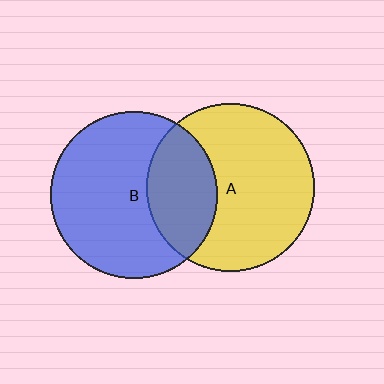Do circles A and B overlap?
Yes.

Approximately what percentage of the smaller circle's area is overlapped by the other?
Approximately 30%.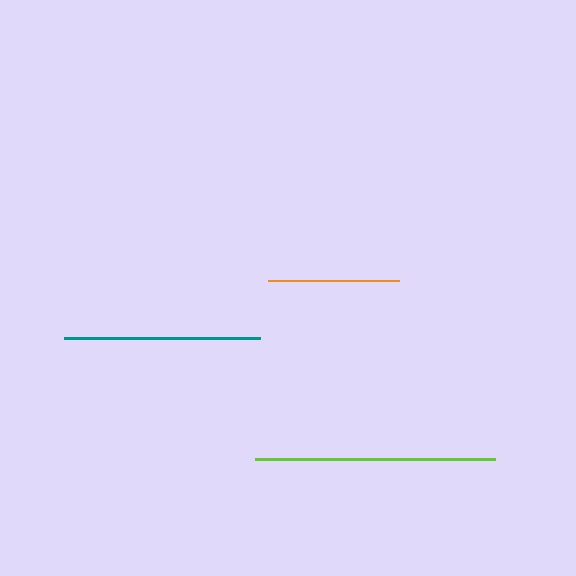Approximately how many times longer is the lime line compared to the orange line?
The lime line is approximately 1.8 times the length of the orange line.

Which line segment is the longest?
The lime line is the longest at approximately 239 pixels.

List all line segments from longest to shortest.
From longest to shortest: lime, teal, orange.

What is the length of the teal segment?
The teal segment is approximately 197 pixels long.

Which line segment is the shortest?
The orange line is the shortest at approximately 131 pixels.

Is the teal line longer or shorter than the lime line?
The lime line is longer than the teal line.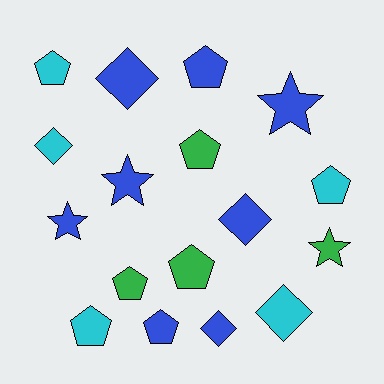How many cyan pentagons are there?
There are 3 cyan pentagons.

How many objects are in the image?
There are 17 objects.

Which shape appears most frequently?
Pentagon, with 8 objects.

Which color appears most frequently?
Blue, with 8 objects.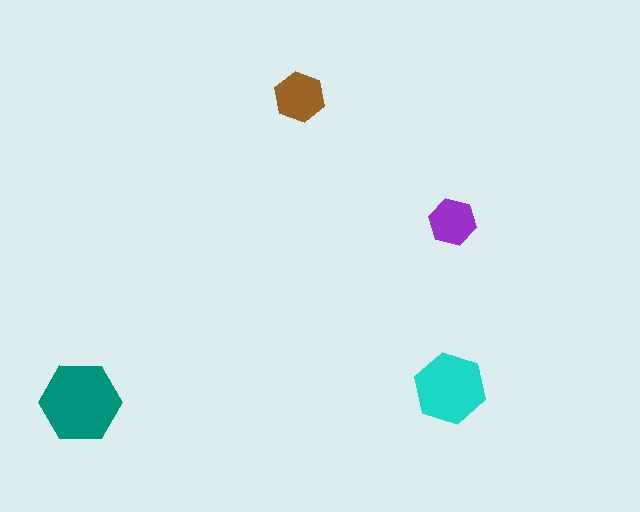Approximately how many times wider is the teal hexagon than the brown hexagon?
About 1.5 times wider.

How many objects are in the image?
There are 4 objects in the image.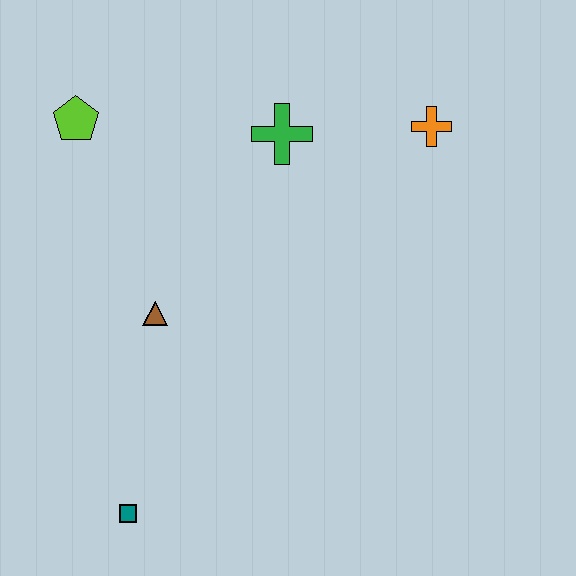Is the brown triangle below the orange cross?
Yes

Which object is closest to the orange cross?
The green cross is closest to the orange cross.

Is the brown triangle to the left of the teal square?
No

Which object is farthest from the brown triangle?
The orange cross is farthest from the brown triangle.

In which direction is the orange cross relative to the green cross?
The orange cross is to the right of the green cross.